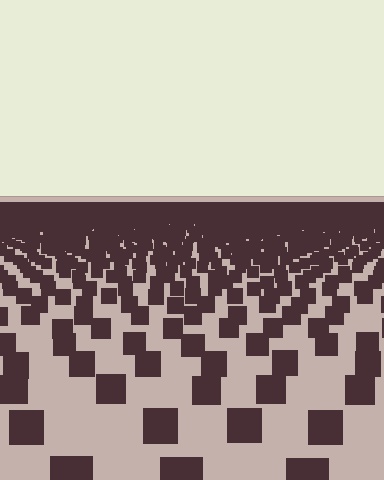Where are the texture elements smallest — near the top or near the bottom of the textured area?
Near the top.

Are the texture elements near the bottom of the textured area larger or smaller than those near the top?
Larger. Near the bottom, elements are closer to the viewer and appear at a bigger on-screen size.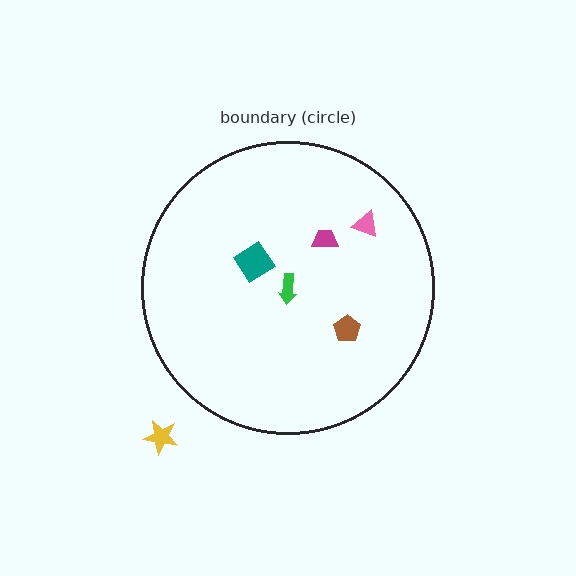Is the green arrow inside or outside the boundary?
Inside.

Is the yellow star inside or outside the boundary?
Outside.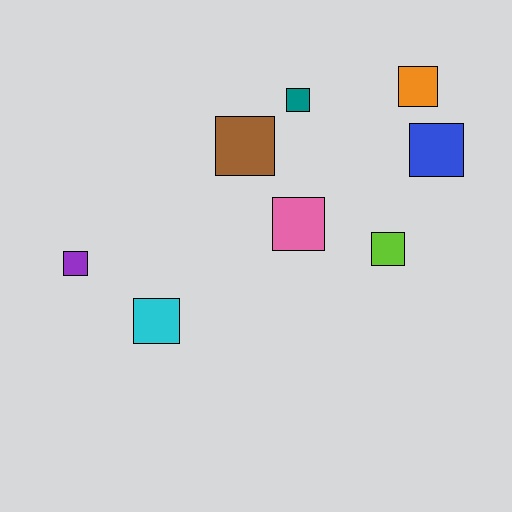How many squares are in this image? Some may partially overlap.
There are 8 squares.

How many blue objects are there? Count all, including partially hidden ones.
There is 1 blue object.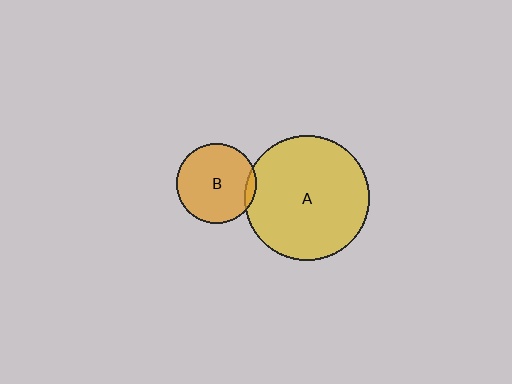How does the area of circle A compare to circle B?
Approximately 2.5 times.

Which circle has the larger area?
Circle A (yellow).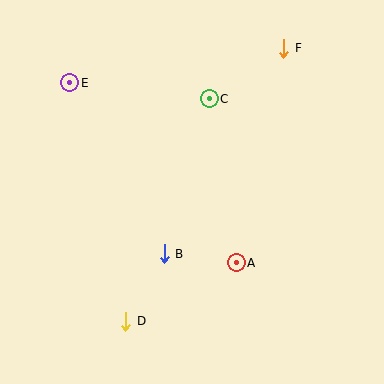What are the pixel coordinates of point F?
Point F is at (284, 48).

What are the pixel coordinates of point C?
Point C is at (209, 99).